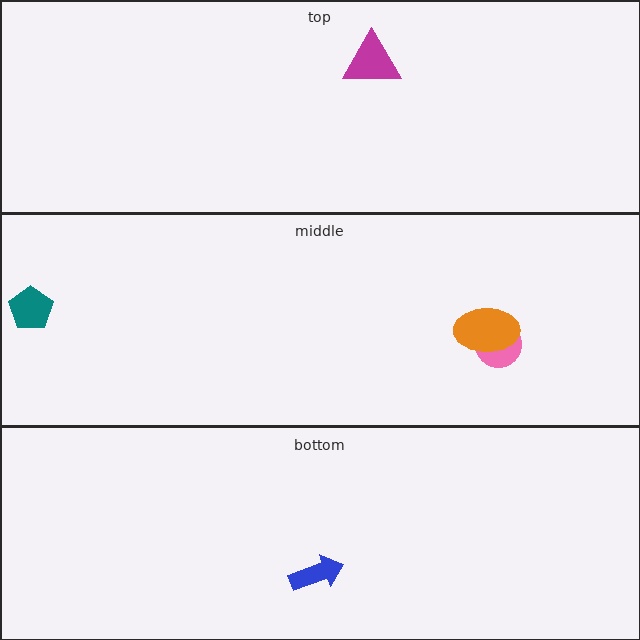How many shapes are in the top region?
1.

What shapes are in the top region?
The magenta triangle.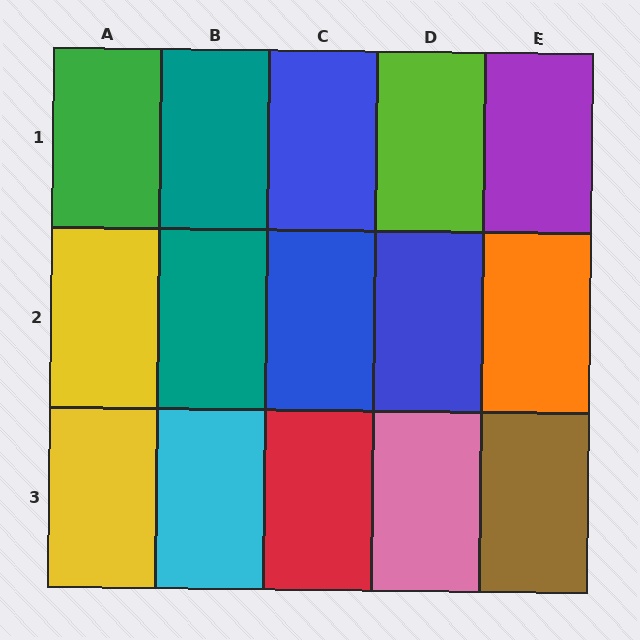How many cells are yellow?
2 cells are yellow.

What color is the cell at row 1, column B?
Teal.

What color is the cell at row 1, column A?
Green.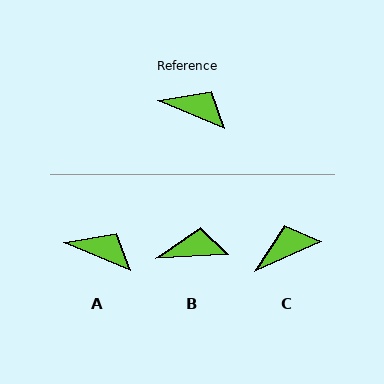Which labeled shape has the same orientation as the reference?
A.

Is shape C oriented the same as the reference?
No, it is off by about 47 degrees.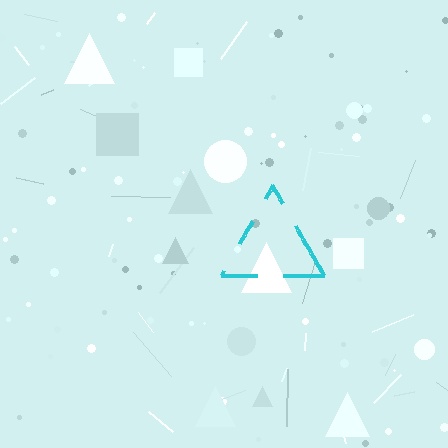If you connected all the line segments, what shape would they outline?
They would outline a triangle.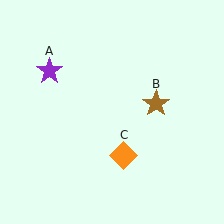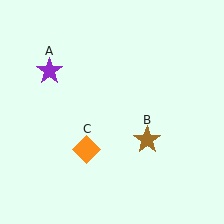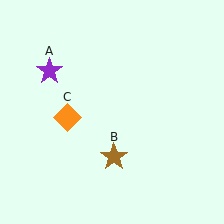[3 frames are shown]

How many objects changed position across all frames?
2 objects changed position: brown star (object B), orange diamond (object C).